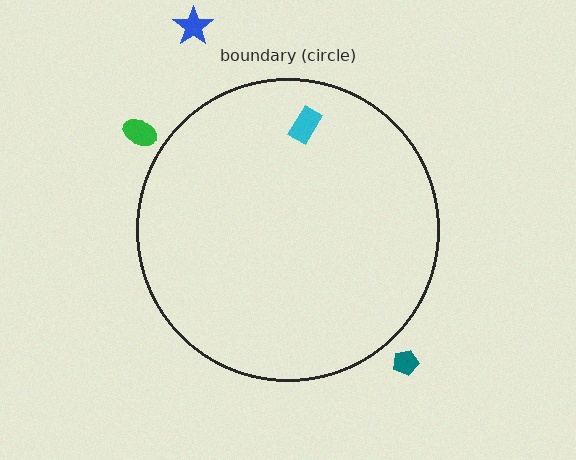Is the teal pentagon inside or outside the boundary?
Outside.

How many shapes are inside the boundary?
1 inside, 3 outside.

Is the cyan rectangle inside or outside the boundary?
Inside.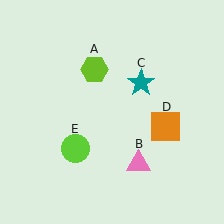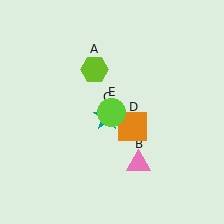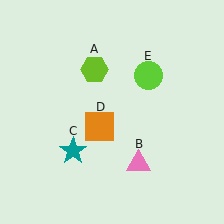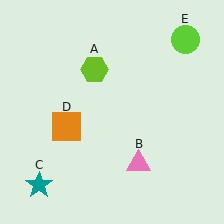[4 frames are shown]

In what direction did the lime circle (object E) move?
The lime circle (object E) moved up and to the right.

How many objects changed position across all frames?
3 objects changed position: teal star (object C), orange square (object D), lime circle (object E).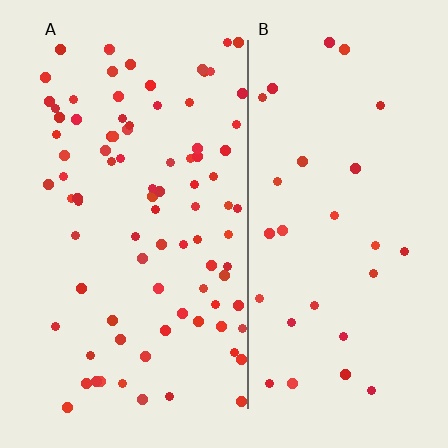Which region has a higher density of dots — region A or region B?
A (the left).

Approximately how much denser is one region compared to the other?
Approximately 3.0× — region A over region B.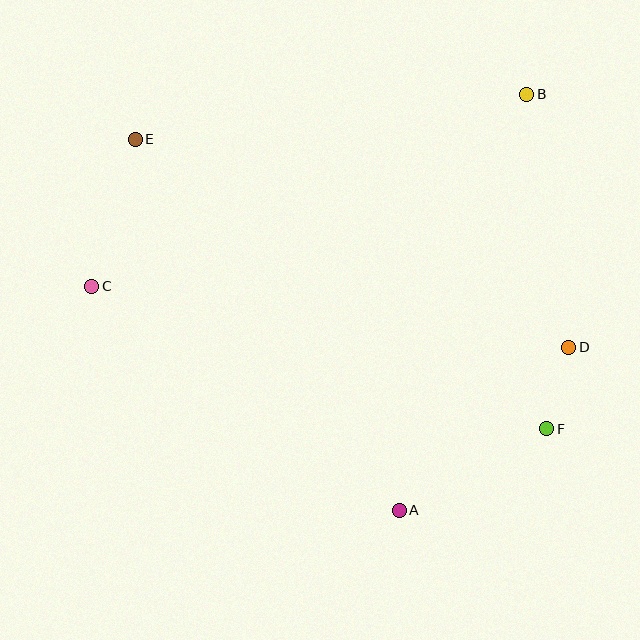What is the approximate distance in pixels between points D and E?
The distance between D and E is approximately 481 pixels.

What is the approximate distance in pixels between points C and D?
The distance between C and D is approximately 481 pixels.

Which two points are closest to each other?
Points D and F are closest to each other.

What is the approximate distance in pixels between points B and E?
The distance between B and E is approximately 394 pixels.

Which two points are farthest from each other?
Points E and F are farthest from each other.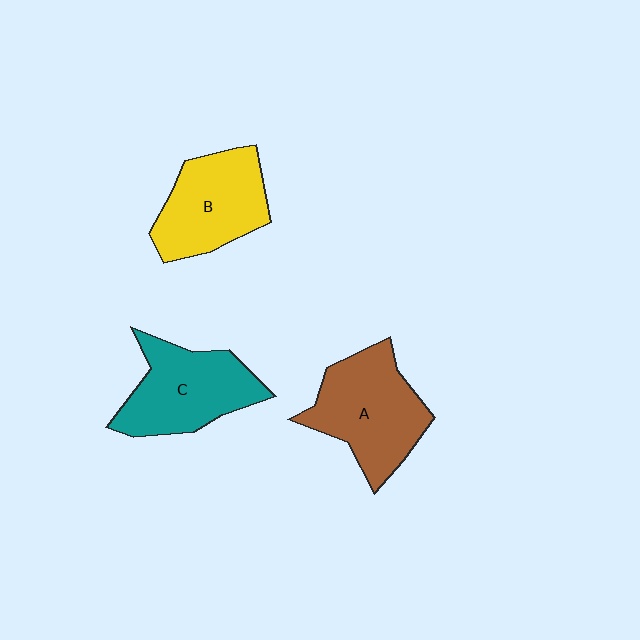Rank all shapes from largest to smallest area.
From largest to smallest: A (brown), C (teal), B (yellow).